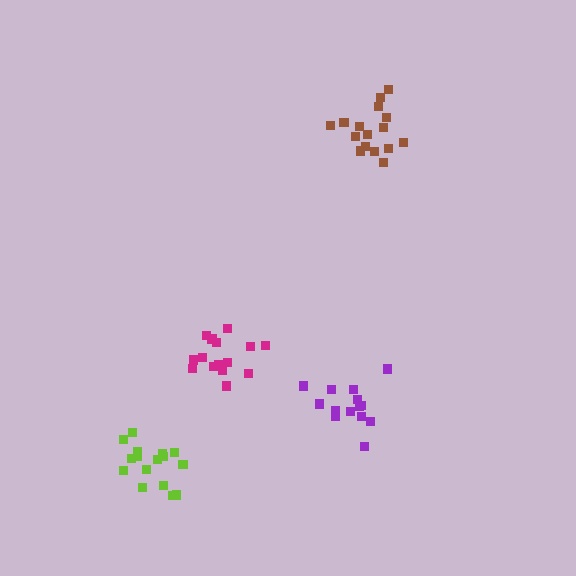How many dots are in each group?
Group 1: 16 dots, Group 2: 14 dots, Group 3: 15 dots, Group 4: 16 dots (61 total).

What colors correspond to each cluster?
The clusters are colored: brown, purple, magenta, lime.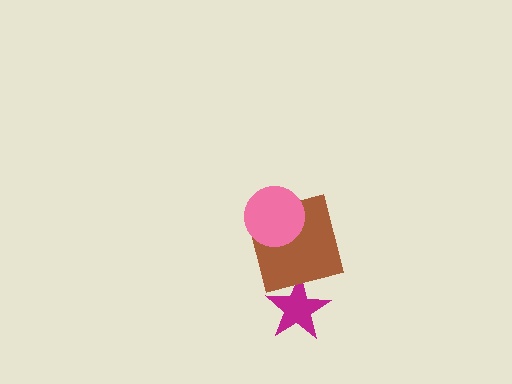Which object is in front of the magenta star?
The brown square is in front of the magenta star.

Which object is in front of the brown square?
The pink circle is in front of the brown square.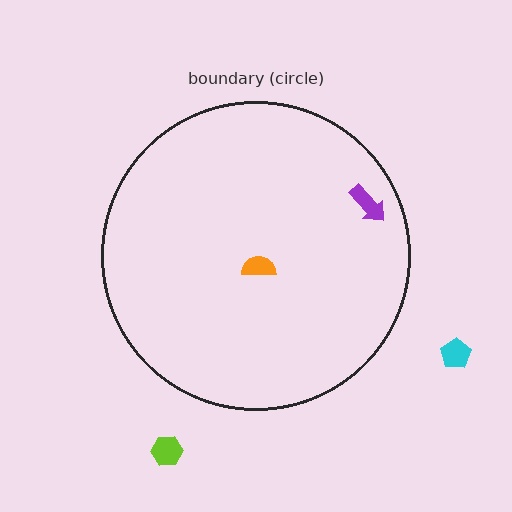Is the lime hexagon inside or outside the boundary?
Outside.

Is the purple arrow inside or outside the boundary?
Inside.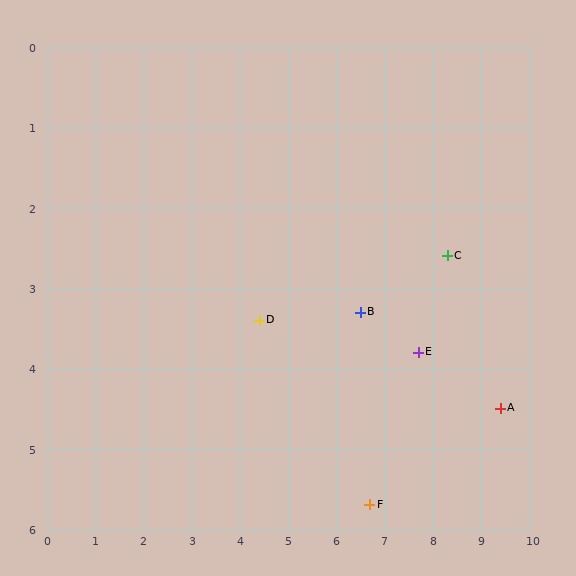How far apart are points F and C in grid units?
Points F and C are about 3.5 grid units apart.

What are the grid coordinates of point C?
Point C is at approximately (8.3, 2.6).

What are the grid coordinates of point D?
Point D is at approximately (4.4, 3.4).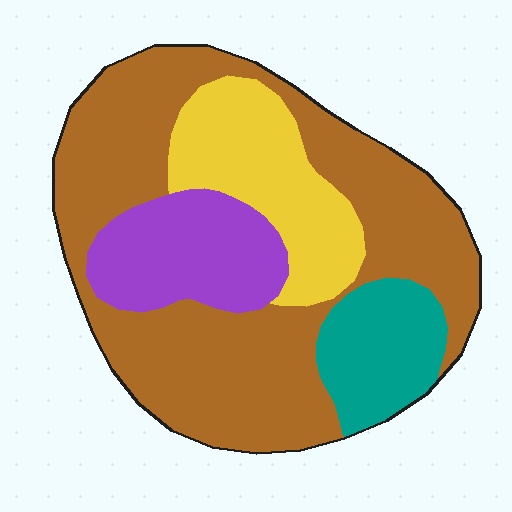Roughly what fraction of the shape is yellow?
Yellow takes up about one sixth (1/6) of the shape.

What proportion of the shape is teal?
Teal covers about 10% of the shape.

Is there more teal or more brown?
Brown.